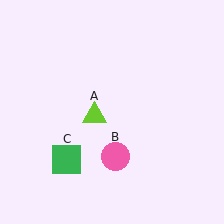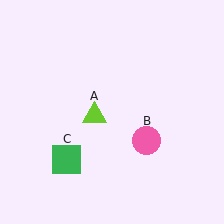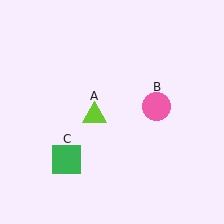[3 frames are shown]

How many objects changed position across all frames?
1 object changed position: pink circle (object B).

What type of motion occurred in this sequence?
The pink circle (object B) rotated counterclockwise around the center of the scene.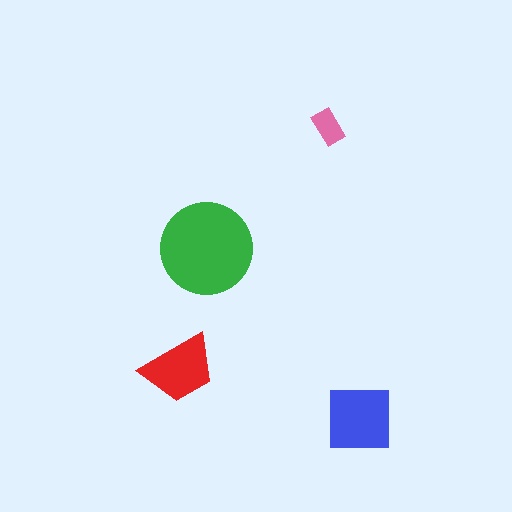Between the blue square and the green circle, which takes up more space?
The green circle.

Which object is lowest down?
The blue square is bottommost.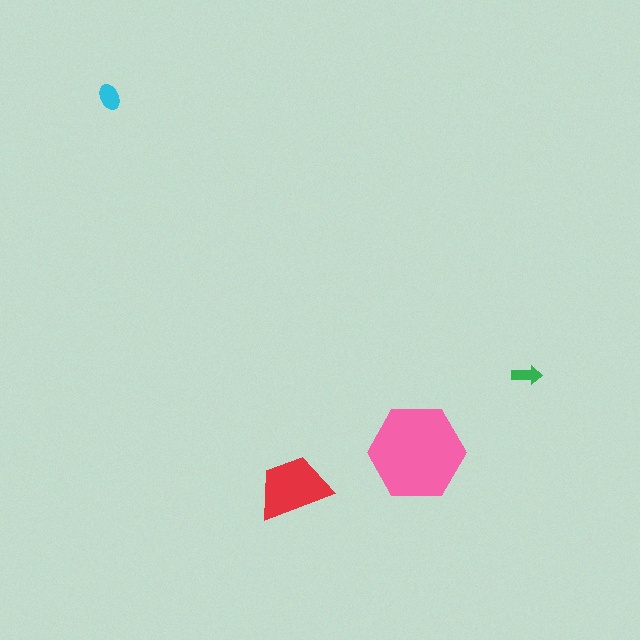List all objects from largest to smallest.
The pink hexagon, the red trapezoid, the cyan ellipse, the green arrow.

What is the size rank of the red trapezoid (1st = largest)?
2nd.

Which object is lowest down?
The red trapezoid is bottommost.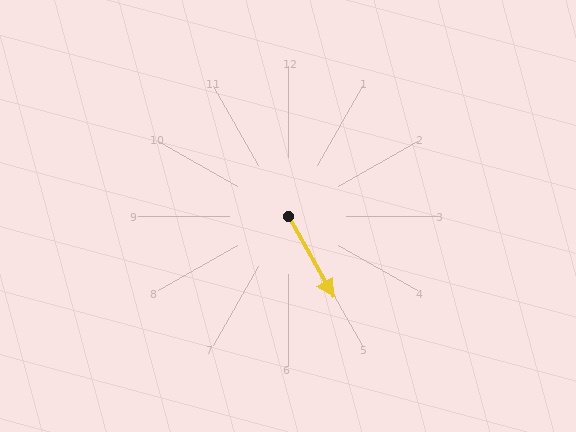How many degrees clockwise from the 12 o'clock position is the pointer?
Approximately 151 degrees.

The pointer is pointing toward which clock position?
Roughly 5 o'clock.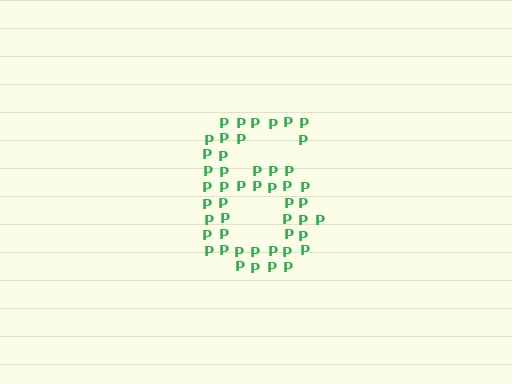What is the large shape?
The large shape is the digit 6.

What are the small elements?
The small elements are letter P's.